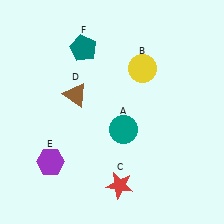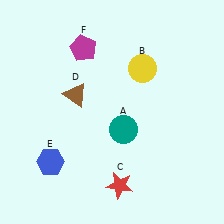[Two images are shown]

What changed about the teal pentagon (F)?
In Image 1, F is teal. In Image 2, it changed to magenta.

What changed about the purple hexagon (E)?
In Image 1, E is purple. In Image 2, it changed to blue.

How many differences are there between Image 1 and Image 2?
There are 2 differences between the two images.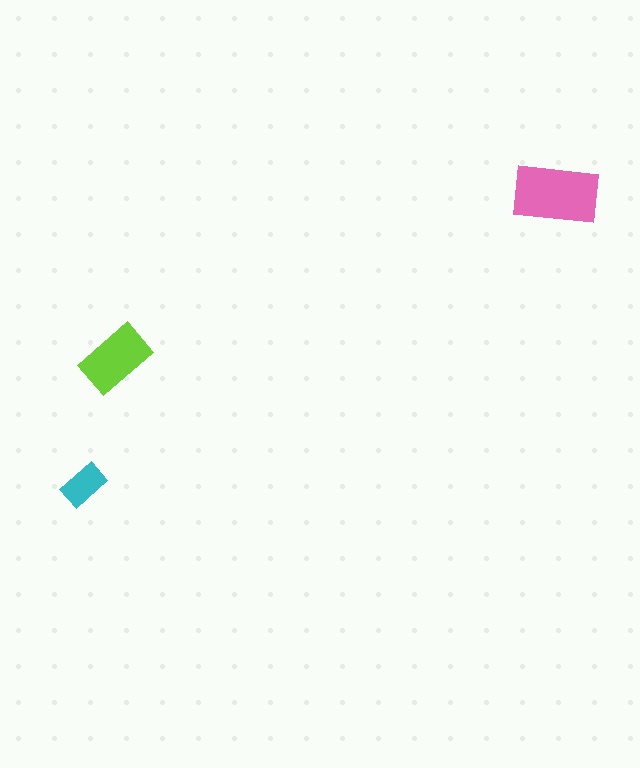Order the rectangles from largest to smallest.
the pink one, the lime one, the cyan one.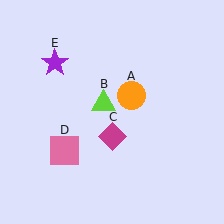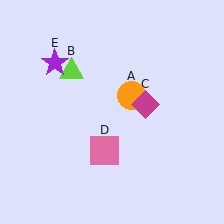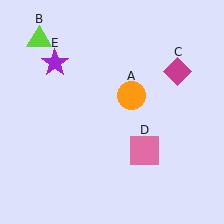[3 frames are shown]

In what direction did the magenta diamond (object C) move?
The magenta diamond (object C) moved up and to the right.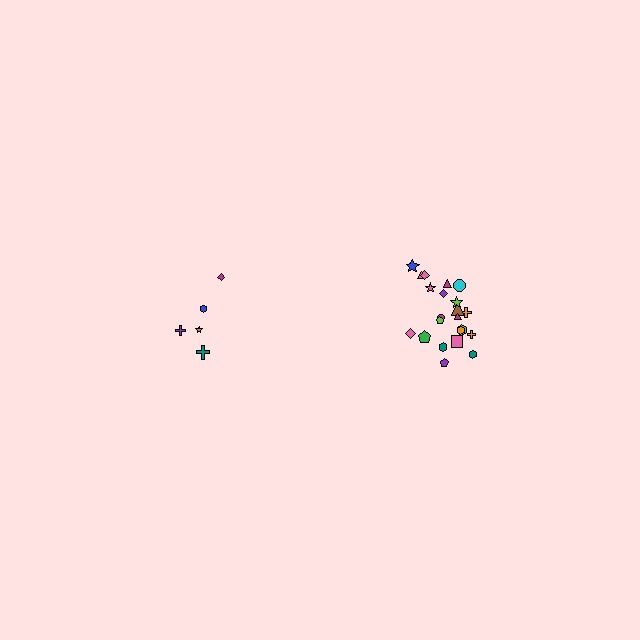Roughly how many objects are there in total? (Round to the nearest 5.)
Roughly 25 objects in total.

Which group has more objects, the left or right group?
The right group.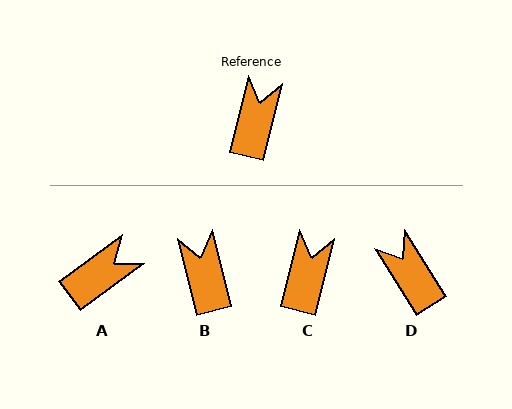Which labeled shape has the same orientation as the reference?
C.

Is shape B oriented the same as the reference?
No, it is off by about 27 degrees.